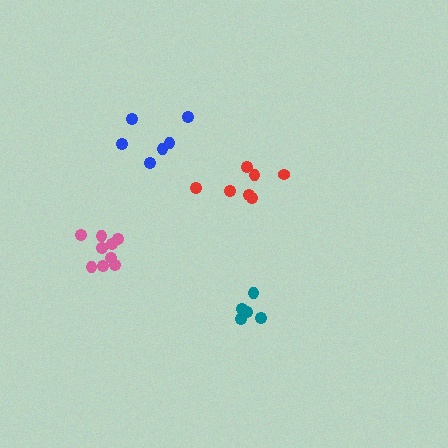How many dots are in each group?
Group 1: 9 dots, Group 2: 5 dots, Group 3: 7 dots, Group 4: 6 dots (27 total).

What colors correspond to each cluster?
The clusters are colored: pink, teal, red, blue.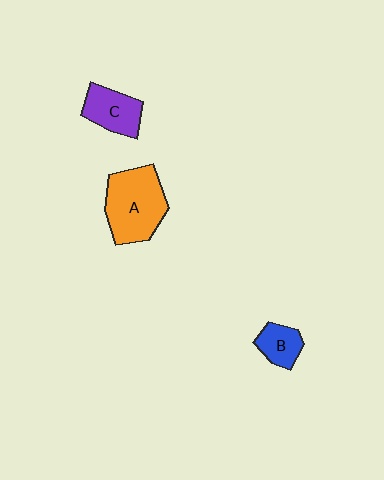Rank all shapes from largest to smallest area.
From largest to smallest: A (orange), C (purple), B (blue).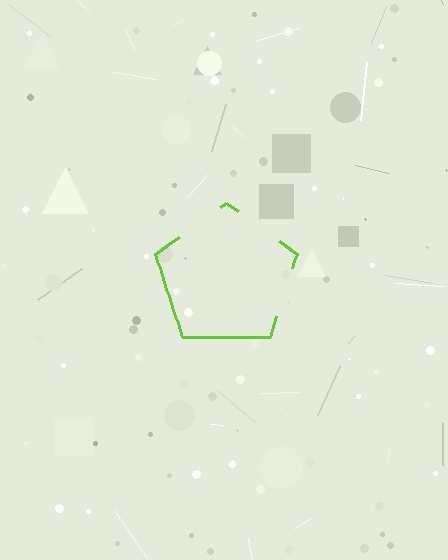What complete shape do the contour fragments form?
The contour fragments form a pentagon.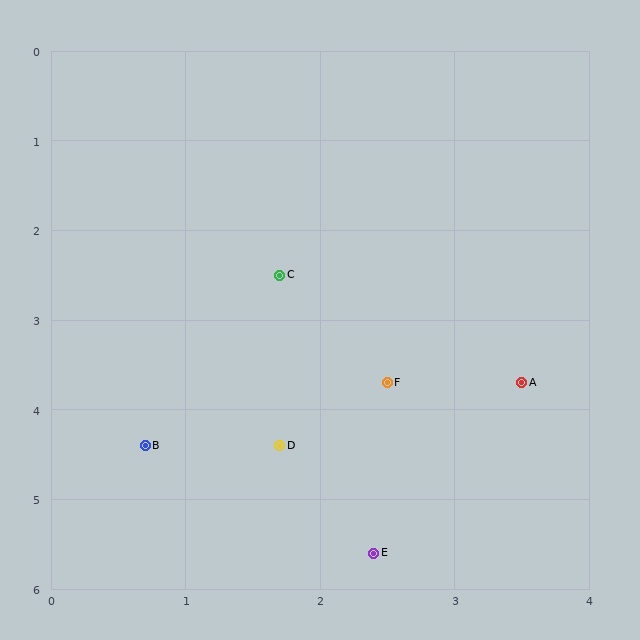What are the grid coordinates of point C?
Point C is at approximately (1.7, 2.5).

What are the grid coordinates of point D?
Point D is at approximately (1.7, 4.4).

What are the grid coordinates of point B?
Point B is at approximately (0.7, 4.4).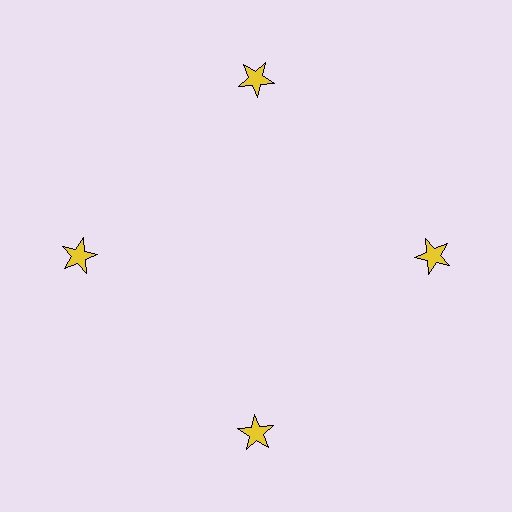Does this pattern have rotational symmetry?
Yes, this pattern has 4-fold rotational symmetry. It looks the same after rotating 90 degrees around the center.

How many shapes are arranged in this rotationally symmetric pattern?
There are 4 shapes, arranged in 4 groups of 1.